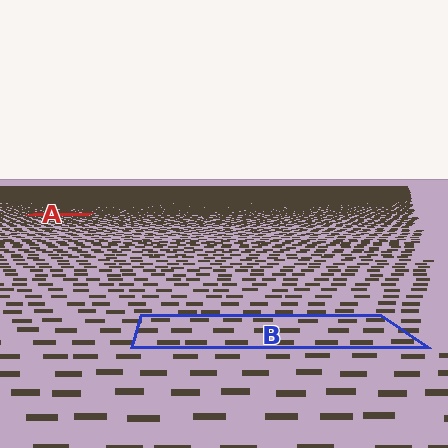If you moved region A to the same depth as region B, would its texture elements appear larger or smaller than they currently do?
They would appear larger. At a closer depth, the same texture elements are projected at a bigger on-screen size.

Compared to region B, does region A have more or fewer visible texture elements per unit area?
Region A has more texture elements per unit area — they are packed more densely because it is farther away.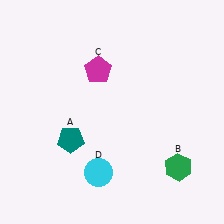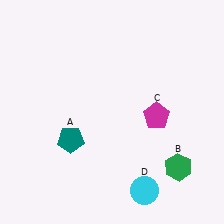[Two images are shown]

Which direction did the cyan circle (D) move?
The cyan circle (D) moved right.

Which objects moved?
The objects that moved are: the magenta pentagon (C), the cyan circle (D).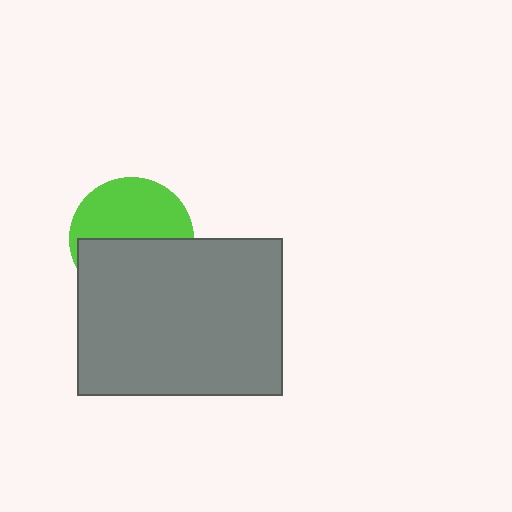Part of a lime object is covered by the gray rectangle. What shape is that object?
It is a circle.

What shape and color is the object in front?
The object in front is a gray rectangle.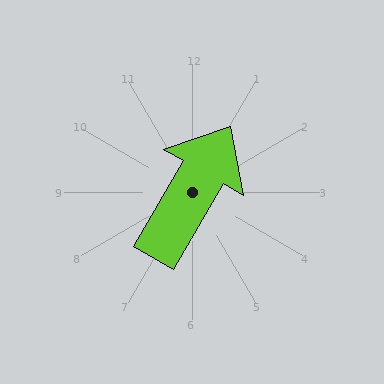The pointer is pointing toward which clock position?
Roughly 1 o'clock.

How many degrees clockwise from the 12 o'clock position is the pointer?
Approximately 30 degrees.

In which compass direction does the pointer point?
Northeast.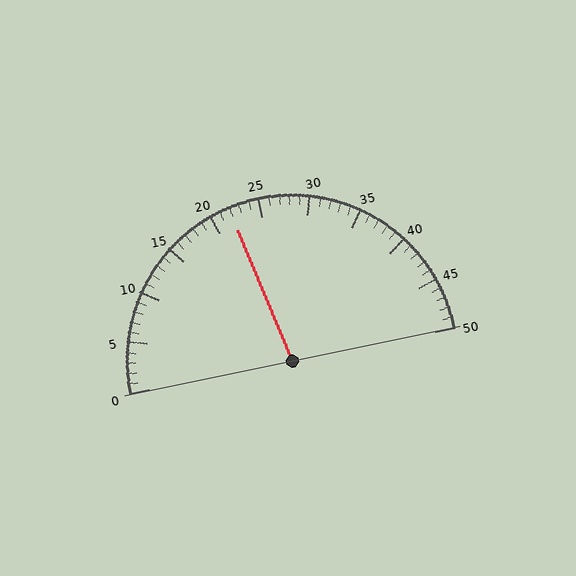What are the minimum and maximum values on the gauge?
The gauge ranges from 0 to 50.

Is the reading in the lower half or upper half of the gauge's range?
The reading is in the lower half of the range (0 to 50).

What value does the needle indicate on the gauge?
The needle indicates approximately 22.